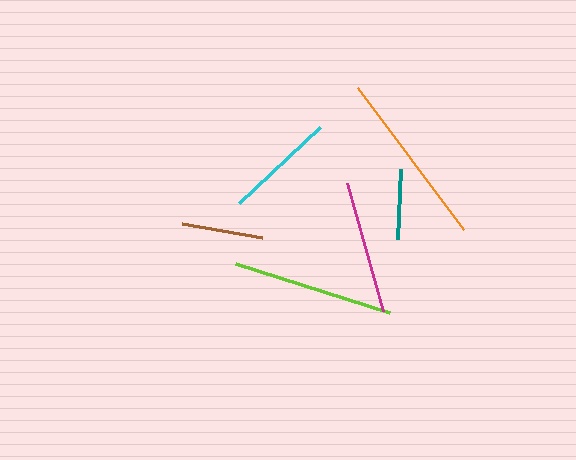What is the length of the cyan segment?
The cyan segment is approximately 111 pixels long.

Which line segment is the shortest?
The teal line is the shortest at approximately 70 pixels.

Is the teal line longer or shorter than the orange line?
The orange line is longer than the teal line.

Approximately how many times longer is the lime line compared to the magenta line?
The lime line is approximately 1.2 times the length of the magenta line.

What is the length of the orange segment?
The orange segment is approximately 177 pixels long.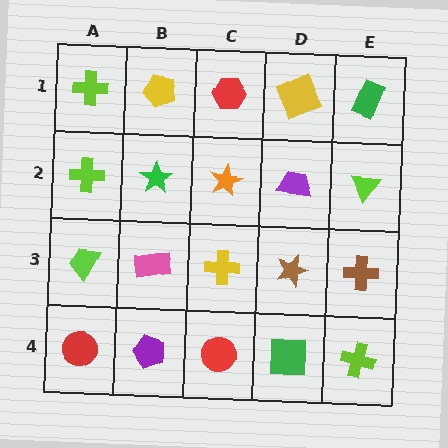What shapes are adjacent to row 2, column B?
A yellow pentagon (row 1, column B), a pink rectangle (row 3, column B), a lime cross (row 2, column A), an orange star (row 2, column C).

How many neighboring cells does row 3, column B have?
4.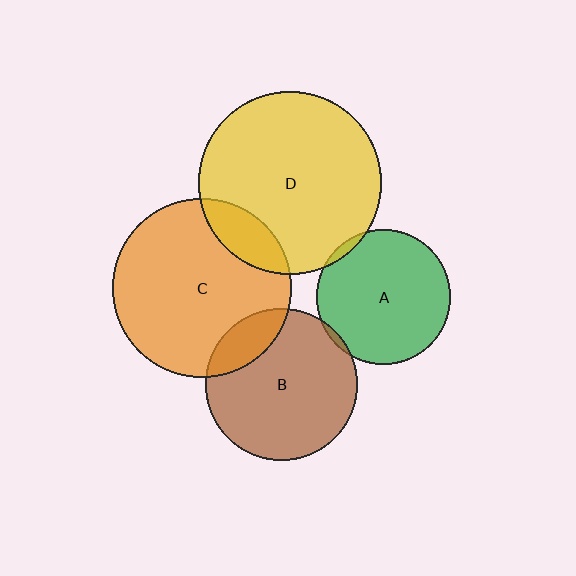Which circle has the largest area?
Circle D (yellow).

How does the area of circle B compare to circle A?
Approximately 1.3 times.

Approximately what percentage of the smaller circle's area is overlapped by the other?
Approximately 5%.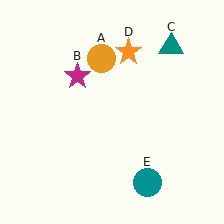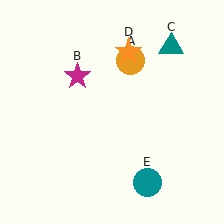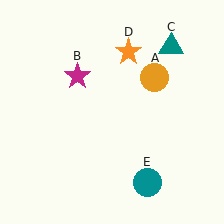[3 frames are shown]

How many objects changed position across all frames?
1 object changed position: orange circle (object A).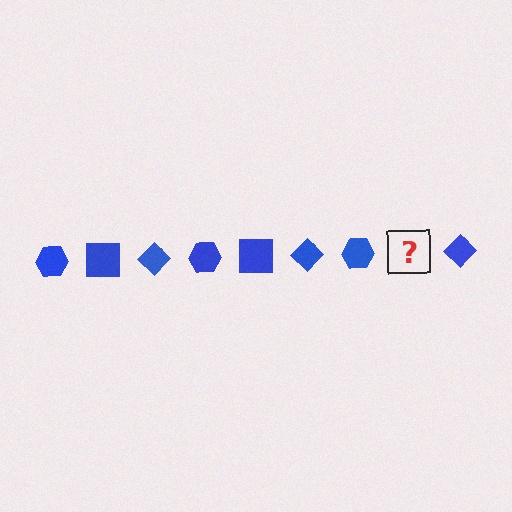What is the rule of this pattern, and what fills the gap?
The rule is that the pattern cycles through hexagon, square, diamond shapes in blue. The gap should be filled with a blue square.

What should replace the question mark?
The question mark should be replaced with a blue square.